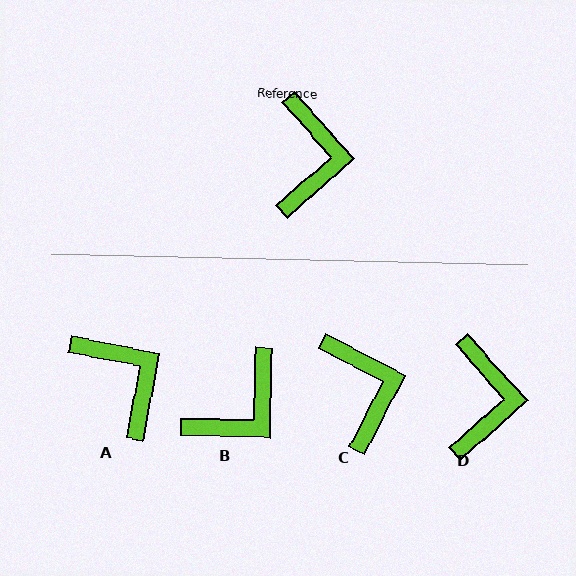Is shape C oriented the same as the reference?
No, it is off by about 21 degrees.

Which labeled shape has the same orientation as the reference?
D.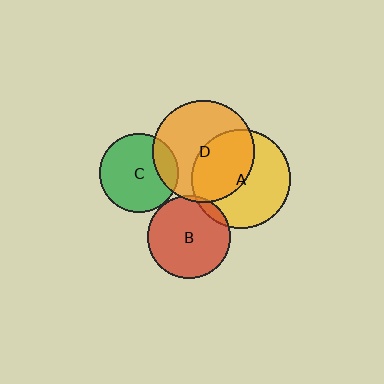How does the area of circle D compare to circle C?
Approximately 1.7 times.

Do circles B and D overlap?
Yes.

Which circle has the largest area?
Circle D (orange).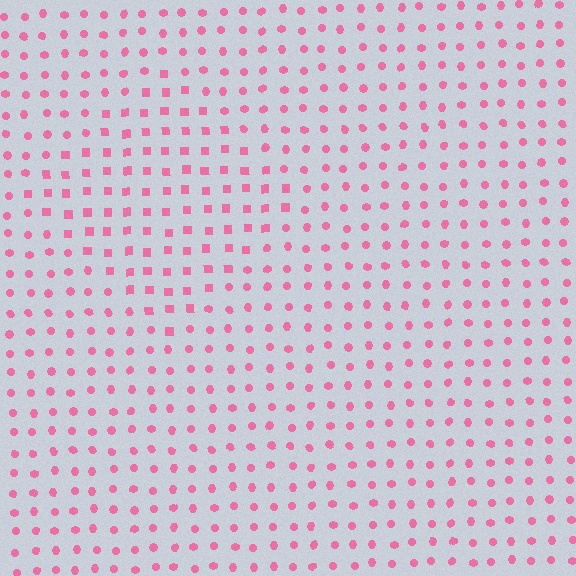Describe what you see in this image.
The image is filled with small pink elements arranged in a uniform grid. A diamond-shaped region contains squares, while the surrounding area contains circles. The boundary is defined purely by the change in element shape.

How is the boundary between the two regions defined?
The boundary is defined by a change in element shape: squares inside vs. circles outside. All elements share the same color and spacing.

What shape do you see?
I see a diamond.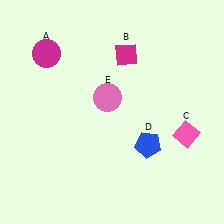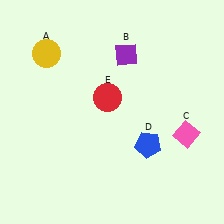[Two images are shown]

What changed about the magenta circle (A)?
In Image 1, A is magenta. In Image 2, it changed to yellow.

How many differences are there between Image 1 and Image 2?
There are 3 differences between the two images.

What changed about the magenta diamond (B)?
In Image 1, B is magenta. In Image 2, it changed to purple.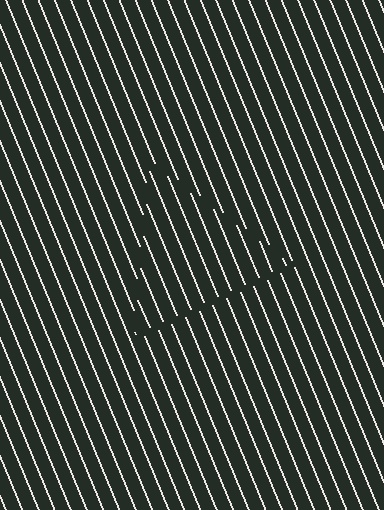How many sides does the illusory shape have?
3 sides — the line-ends trace a triangle.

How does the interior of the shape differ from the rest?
The interior of the shape contains the same grating, shifted by half a period — the contour is defined by the phase discontinuity where line-ends from the inner and outer gratings abut.